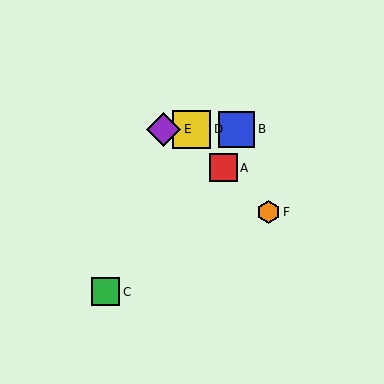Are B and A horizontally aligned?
No, B is at y≈129 and A is at y≈168.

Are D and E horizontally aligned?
Yes, both are at y≈129.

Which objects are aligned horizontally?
Objects B, D, E are aligned horizontally.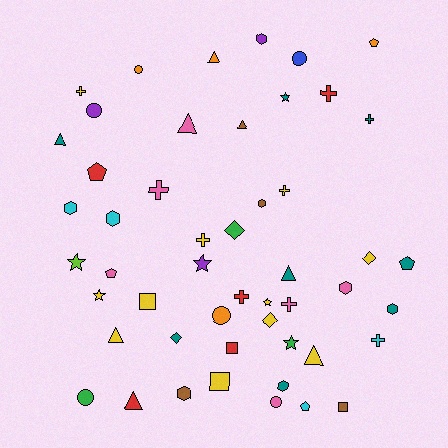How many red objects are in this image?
There are 5 red objects.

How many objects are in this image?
There are 50 objects.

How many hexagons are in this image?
There are 8 hexagons.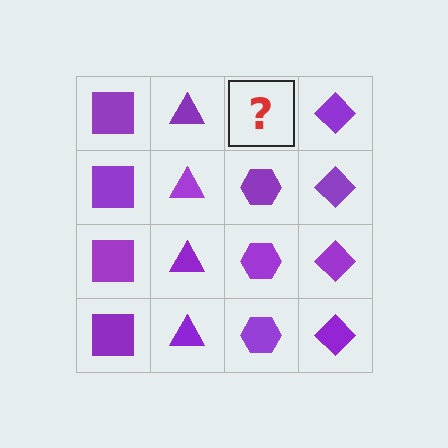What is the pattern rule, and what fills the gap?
The rule is that each column has a consistent shape. The gap should be filled with a purple hexagon.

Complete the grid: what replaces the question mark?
The question mark should be replaced with a purple hexagon.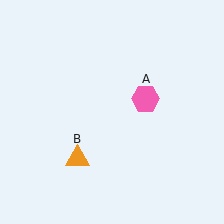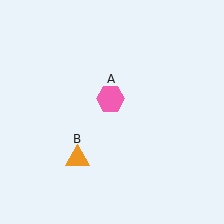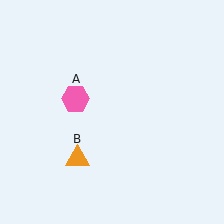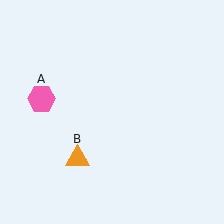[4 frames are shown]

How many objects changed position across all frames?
1 object changed position: pink hexagon (object A).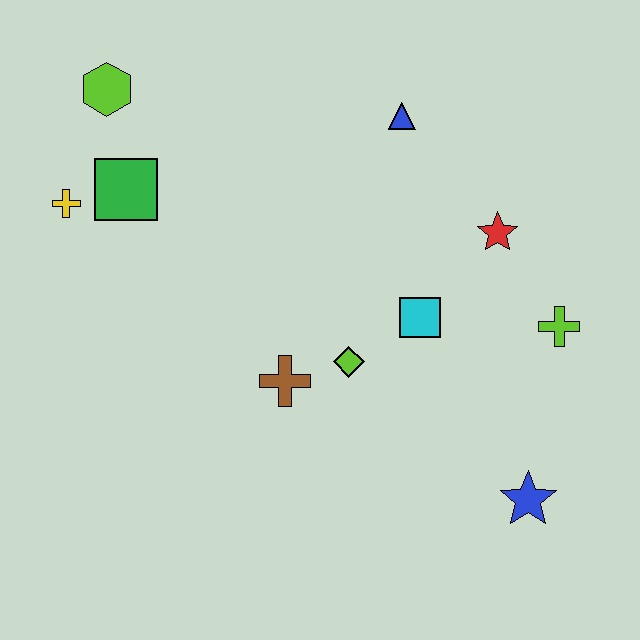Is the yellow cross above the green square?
No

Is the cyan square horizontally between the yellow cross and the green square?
No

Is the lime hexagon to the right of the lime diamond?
No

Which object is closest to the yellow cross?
The green square is closest to the yellow cross.